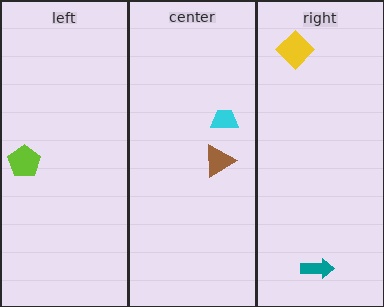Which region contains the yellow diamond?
The right region.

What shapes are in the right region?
The teal arrow, the yellow diamond.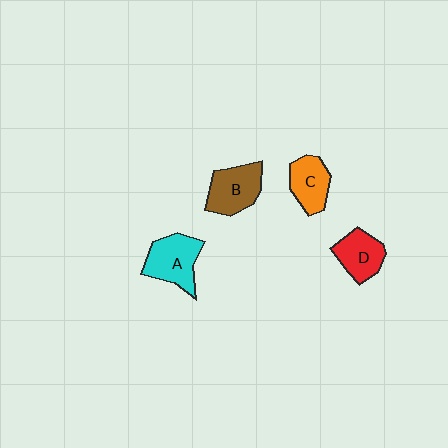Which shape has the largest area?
Shape A (cyan).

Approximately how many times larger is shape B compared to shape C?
Approximately 1.2 times.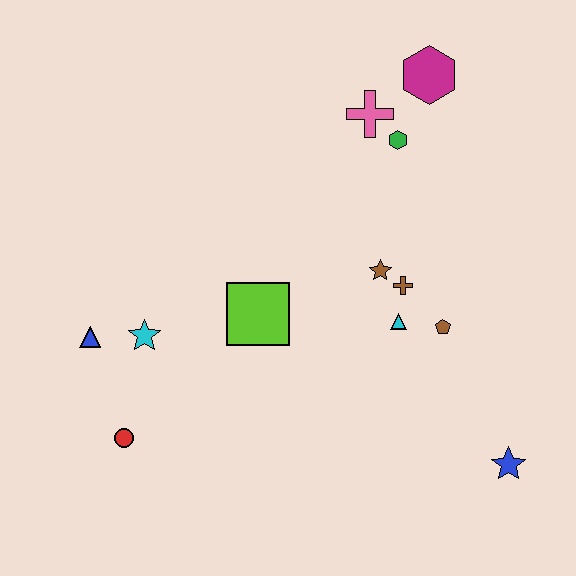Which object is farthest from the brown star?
The red circle is farthest from the brown star.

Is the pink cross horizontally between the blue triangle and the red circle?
No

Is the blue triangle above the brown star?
No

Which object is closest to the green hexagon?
The pink cross is closest to the green hexagon.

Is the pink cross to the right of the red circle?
Yes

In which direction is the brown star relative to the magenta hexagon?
The brown star is below the magenta hexagon.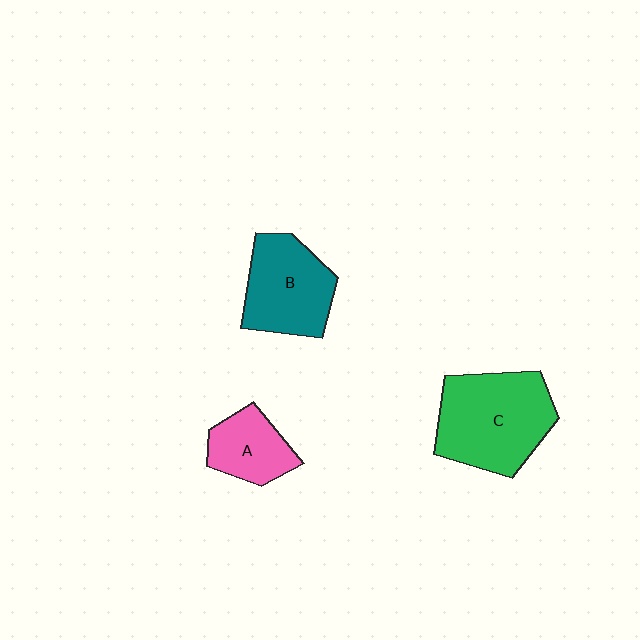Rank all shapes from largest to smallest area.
From largest to smallest: C (green), B (teal), A (pink).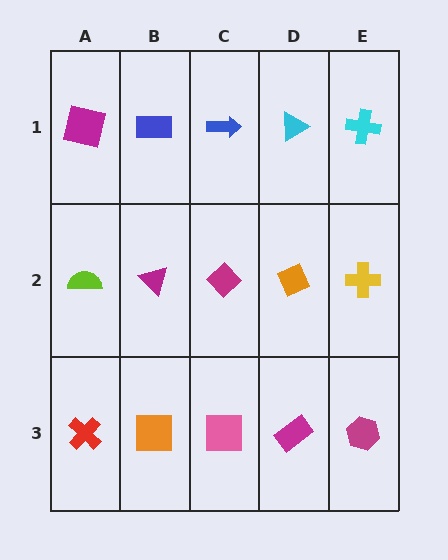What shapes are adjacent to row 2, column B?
A blue rectangle (row 1, column B), an orange square (row 3, column B), a lime semicircle (row 2, column A), a magenta diamond (row 2, column C).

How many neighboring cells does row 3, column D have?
3.